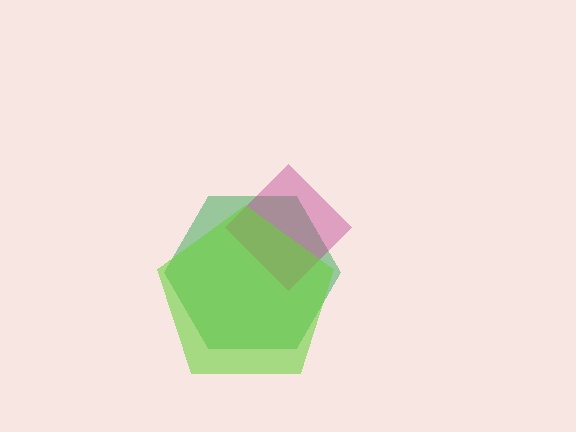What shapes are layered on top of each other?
The layered shapes are: a green hexagon, a magenta diamond, a lime pentagon.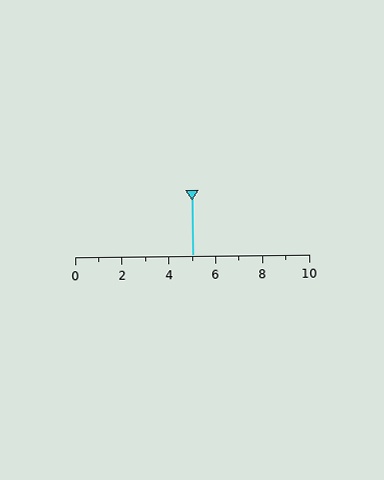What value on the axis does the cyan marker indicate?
The marker indicates approximately 5.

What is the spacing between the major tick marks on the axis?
The major ticks are spaced 2 apart.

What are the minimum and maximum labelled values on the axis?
The axis runs from 0 to 10.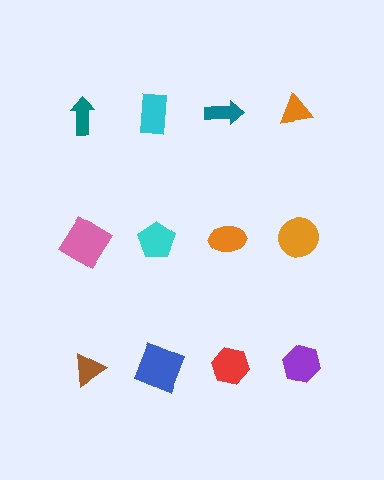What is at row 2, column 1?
A pink diamond.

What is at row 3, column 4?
A purple hexagon.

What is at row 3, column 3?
A red hexagon.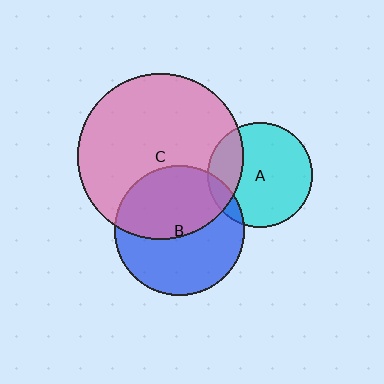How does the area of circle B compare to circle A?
Approximately 1.5 times.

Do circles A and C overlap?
Yes.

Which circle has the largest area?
Circle C (pink).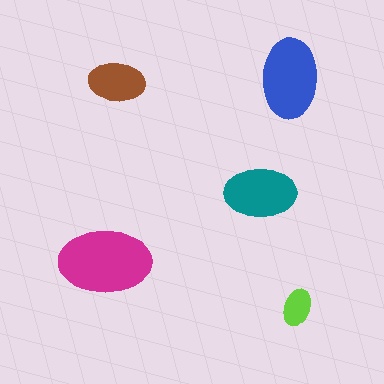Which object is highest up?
The blue ellipse is topmost.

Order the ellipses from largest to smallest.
the magenta one, the blue one, the teal one, the brown one, the lime one.